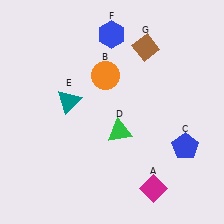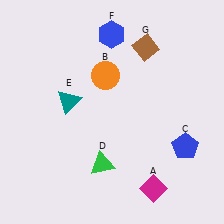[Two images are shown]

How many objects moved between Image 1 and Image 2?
1 object moved between the two images.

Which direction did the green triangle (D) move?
The green triangle (D) moved down.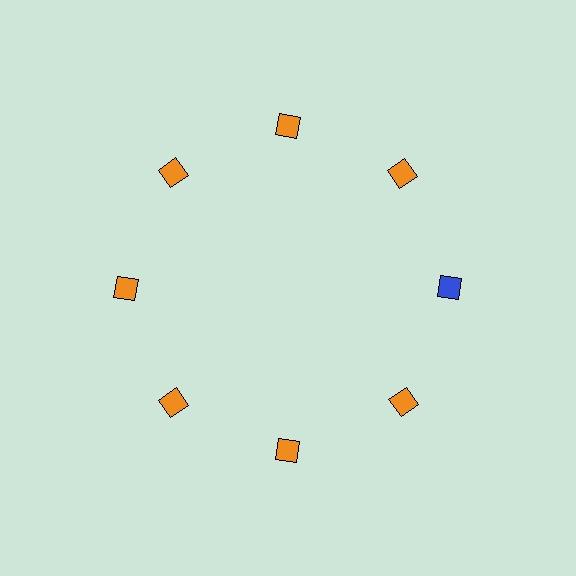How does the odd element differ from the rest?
It has a different color: blue instead of orange.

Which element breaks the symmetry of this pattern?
The blue square at roughly the 3 o'clock position breaks the symmetry. All other shapes are orange squares.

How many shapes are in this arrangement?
There are 8 shapes arranged in a ring pattern.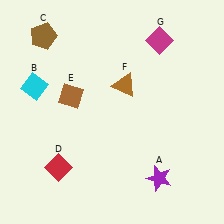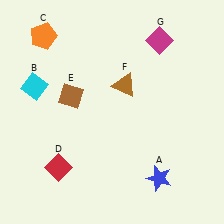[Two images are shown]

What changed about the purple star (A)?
In Image 1, A is purple. In Image 2, it changed to blue.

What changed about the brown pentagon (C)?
In Image 1, C is brown. In Image 2, it changed to orange.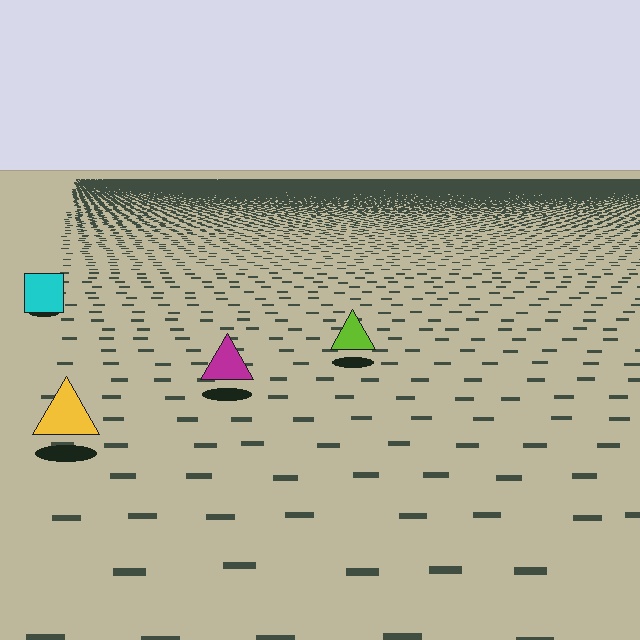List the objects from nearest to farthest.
From nearest to farthest: the yellow triangle, the magenta triangle, the lime triangle, the cyan square.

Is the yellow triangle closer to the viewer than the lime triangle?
Yes. The yellow triangle is closer — you can tell from the texture gradient: the ground texture is coarser near it.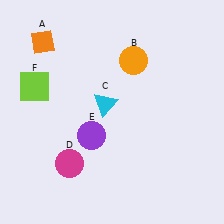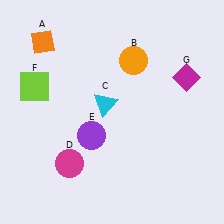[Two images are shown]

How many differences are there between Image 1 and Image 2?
There is 1 difference between the two images.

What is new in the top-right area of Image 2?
A magenta diamond (G) was added in the top-right area of Image 2.